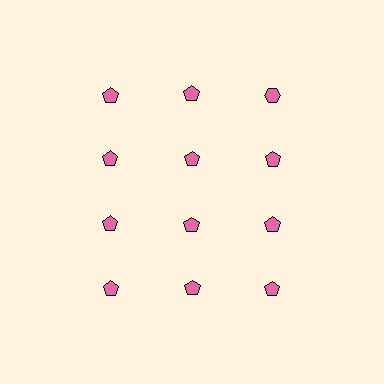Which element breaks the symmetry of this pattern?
The pink hexagon in the top row, center column breaks the symmetry. All other shapes are pink pentagons.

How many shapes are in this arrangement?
There are 12 shapes arranged in a grid pattern.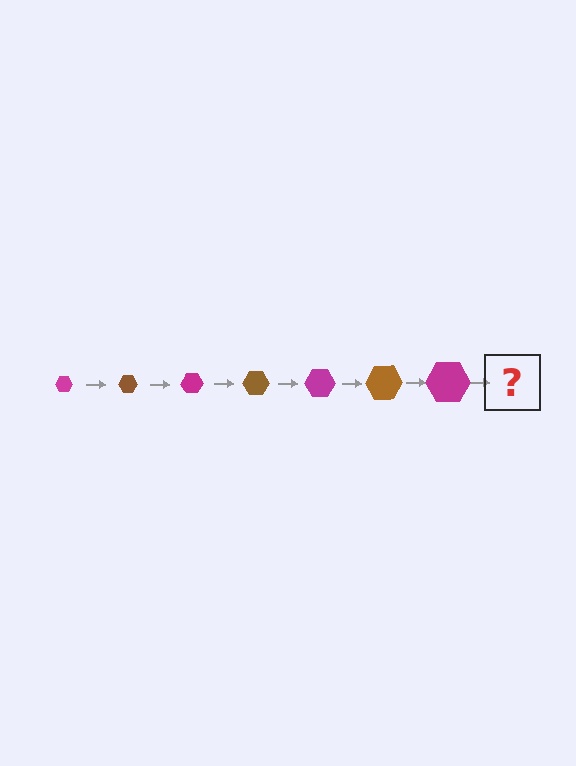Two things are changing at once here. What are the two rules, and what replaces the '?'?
The two rules are that the hexagon grows larger each step and the color cycles through magenta and brown. The '?' should be a brown hexagon, larger than the previous one.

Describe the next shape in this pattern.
It should be a brown hexagon, larger than the previous one.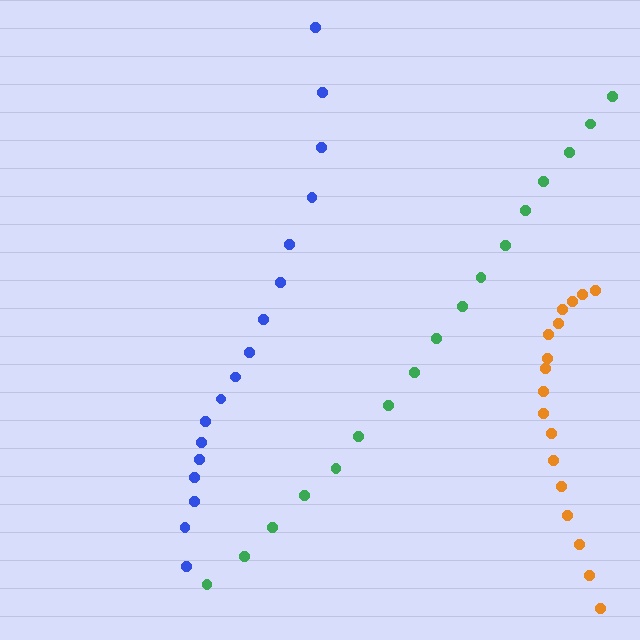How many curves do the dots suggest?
There are 3 distinct paths.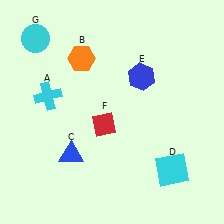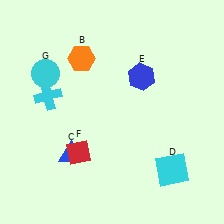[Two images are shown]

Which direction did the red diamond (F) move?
The red diamond (F) moved down.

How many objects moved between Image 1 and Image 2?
2 objects moved between the two images.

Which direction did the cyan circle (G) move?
The cyan circle (G) moved down.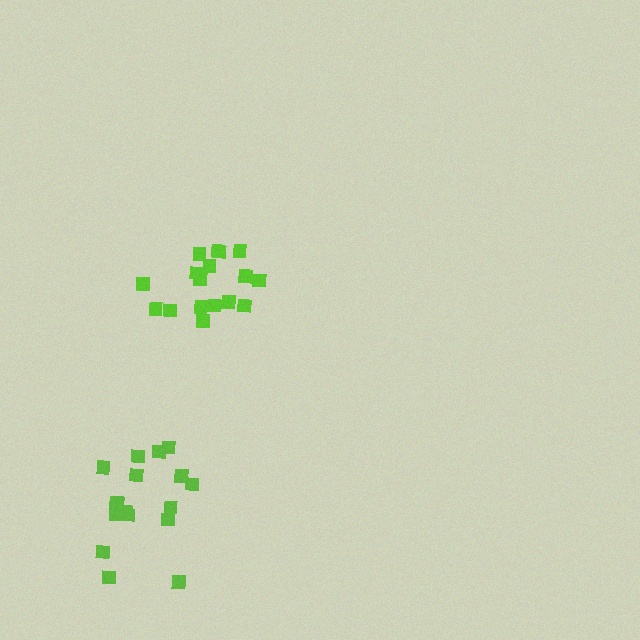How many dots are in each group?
Group 1: 17 dots, Group 2: 17 dots (34 total).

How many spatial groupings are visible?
There are 2 spatial groupings.